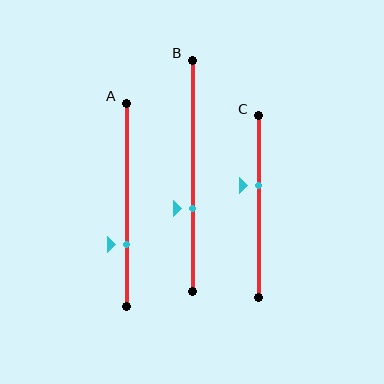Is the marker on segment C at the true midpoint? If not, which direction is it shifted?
No, the marker on segment C is shifted upward by about 12% of the segment length.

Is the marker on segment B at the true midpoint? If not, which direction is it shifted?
No, the marker on segment B is shifted downward by about 14% of the segment length.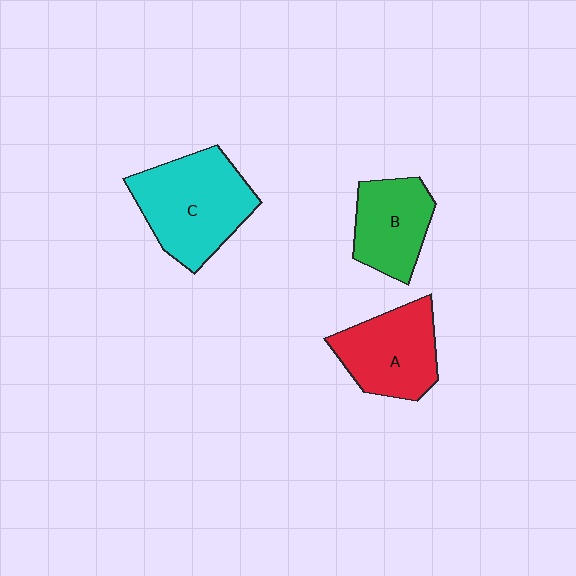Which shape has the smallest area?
Shape B (green).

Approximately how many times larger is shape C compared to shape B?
Approximately 1.5 times.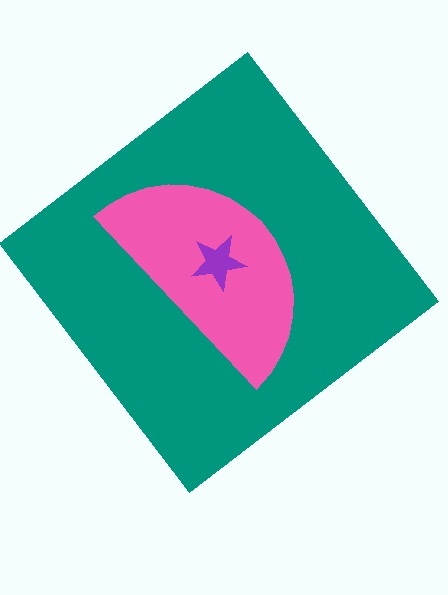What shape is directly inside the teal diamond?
The pink semicircle.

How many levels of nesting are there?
3.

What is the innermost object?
The purple star.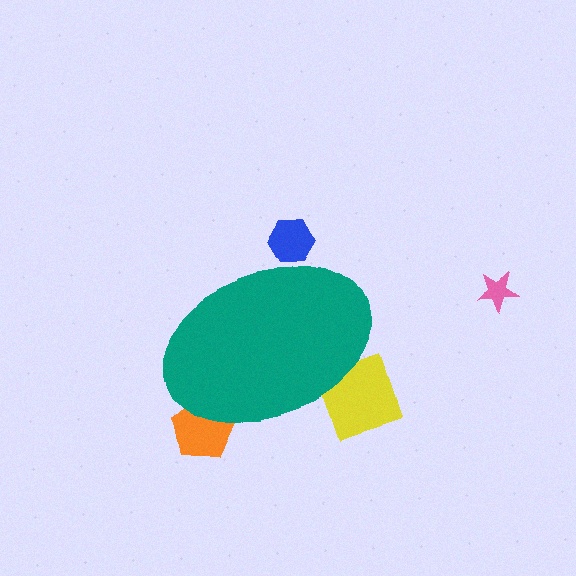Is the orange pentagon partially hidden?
Yes, the orange pentagon is partially hidden behind the teal ellipse.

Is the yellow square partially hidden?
Yes, the yellow square is partially hidden behind the teal ellipse.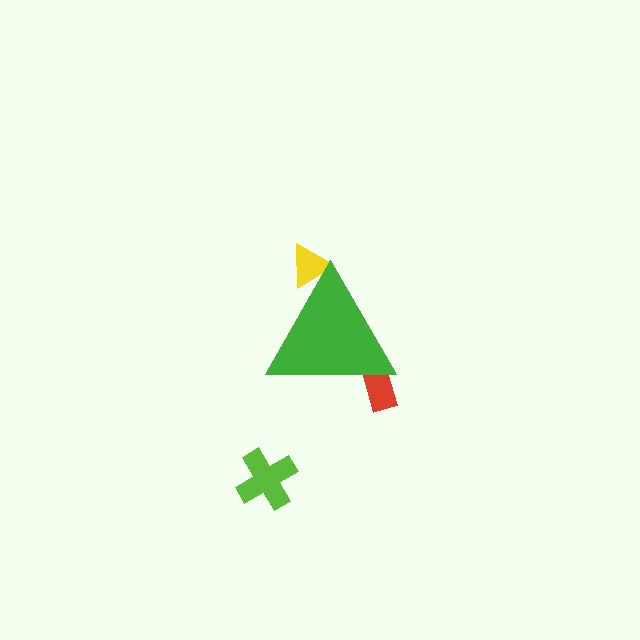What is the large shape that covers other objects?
A green triangle.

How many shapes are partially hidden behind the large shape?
2 shapes are partially hidden.